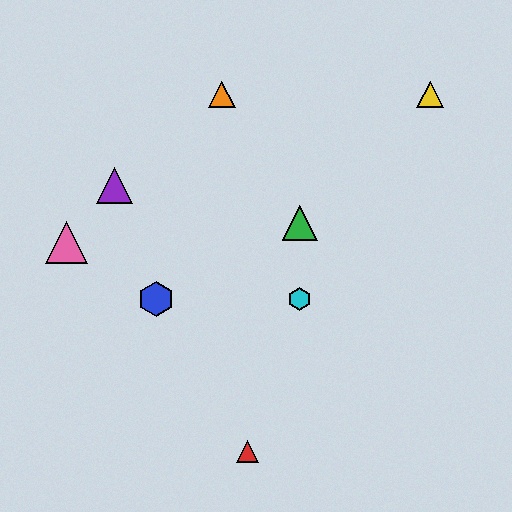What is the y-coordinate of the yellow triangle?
The yellow triangle is at y≈95.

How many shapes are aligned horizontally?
2 shapes (the blue hexagon, the cyan hexagon) are aligned horizontally.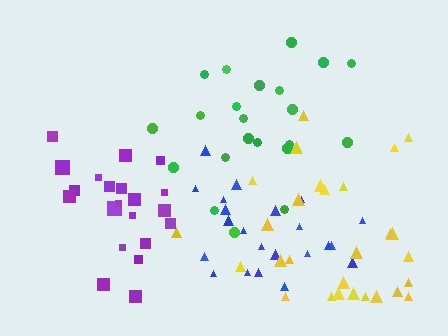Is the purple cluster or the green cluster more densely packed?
Green.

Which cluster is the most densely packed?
Blue.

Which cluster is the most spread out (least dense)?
Yellow.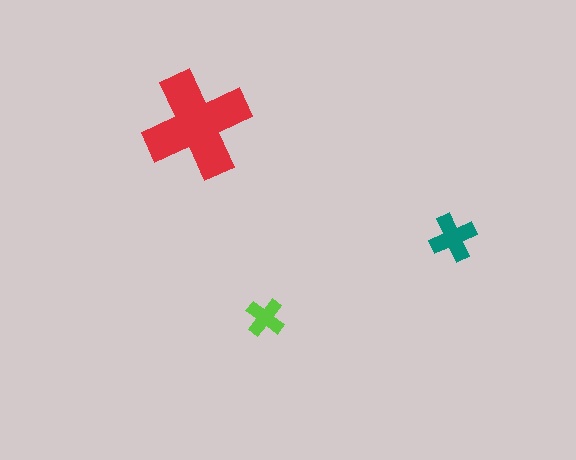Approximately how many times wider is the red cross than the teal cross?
About 2.5 times wider.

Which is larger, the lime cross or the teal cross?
The teal one.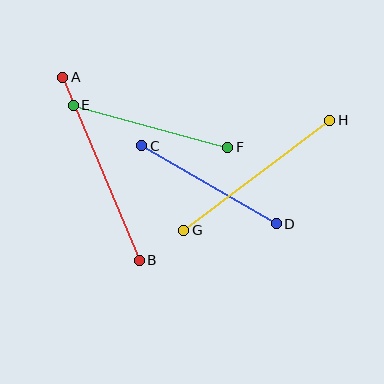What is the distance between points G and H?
The distance is approximately 183 pixels.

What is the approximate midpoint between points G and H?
The midpoint is at approximately (257, 175) pixels.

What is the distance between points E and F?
The distance is approximately 160 pixels.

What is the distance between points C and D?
The distance is approximately 156 pixels.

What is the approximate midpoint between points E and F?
The midpoint is at approximately (150, 126) pixels.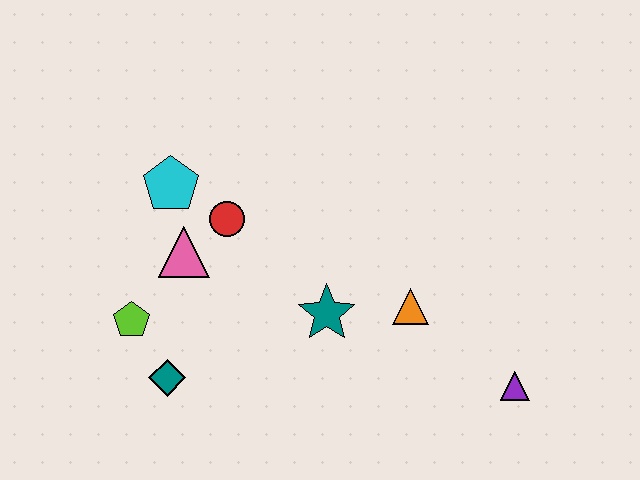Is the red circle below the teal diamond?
No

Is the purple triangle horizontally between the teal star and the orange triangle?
No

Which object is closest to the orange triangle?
The teal star is closest to the orange triangle.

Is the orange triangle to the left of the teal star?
No